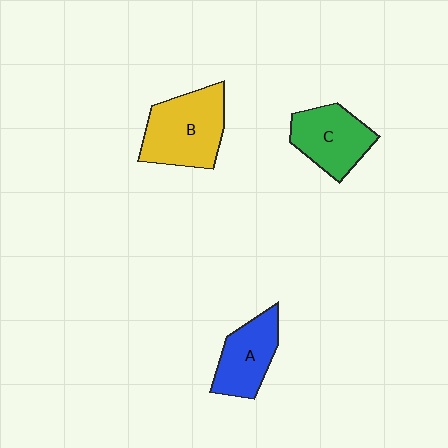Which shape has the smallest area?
Shape A (blue).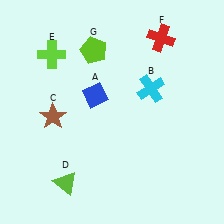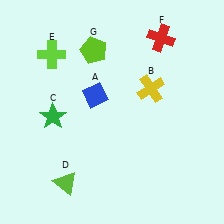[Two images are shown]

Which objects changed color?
B changed from cyan to yellow. C changed from brown to green.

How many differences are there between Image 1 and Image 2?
There are 2 differences between the two images.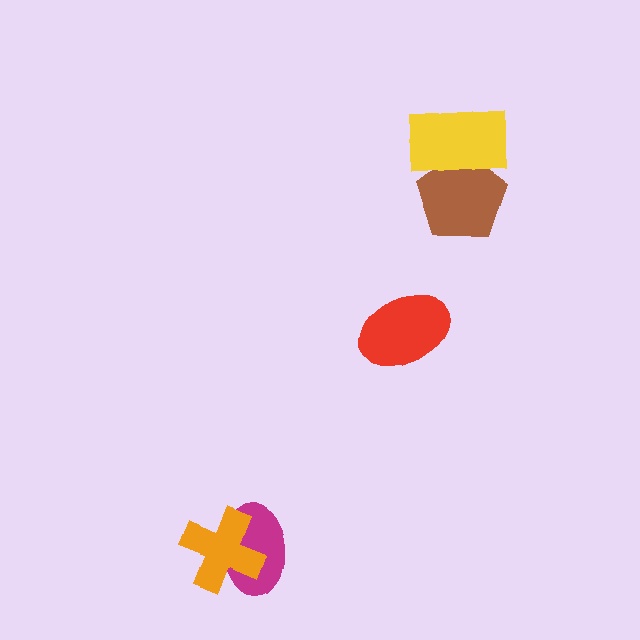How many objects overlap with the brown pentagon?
1 object overlaps with the brown pentagon.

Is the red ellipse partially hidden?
No, no other shape covers it.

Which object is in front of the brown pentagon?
The yellow rectangle is in front of the brown pentagon.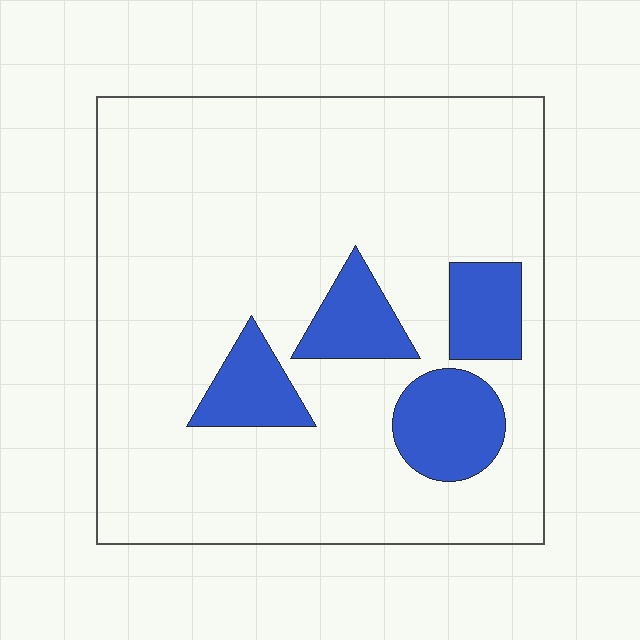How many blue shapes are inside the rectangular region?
4.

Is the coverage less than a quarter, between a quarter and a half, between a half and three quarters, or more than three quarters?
Less than a quarter.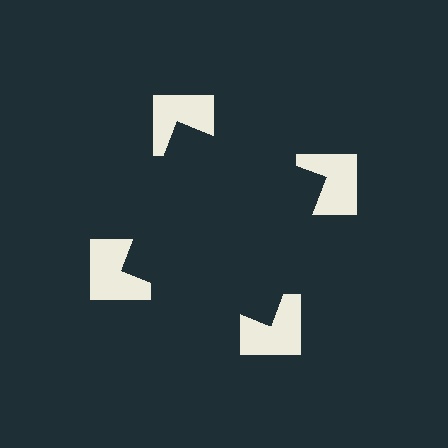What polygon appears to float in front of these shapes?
An illusory square — its edges are inferred from the aligned wedge cuts in the notched squares, not physically drawn.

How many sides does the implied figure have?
4 sides.